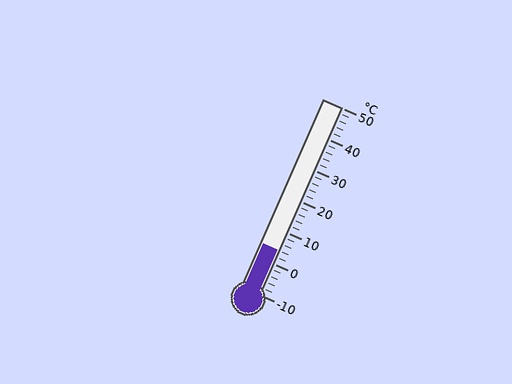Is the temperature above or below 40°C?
The temperature is below 40°C.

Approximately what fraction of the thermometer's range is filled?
The thermometer is filled to approximately 25% of its range.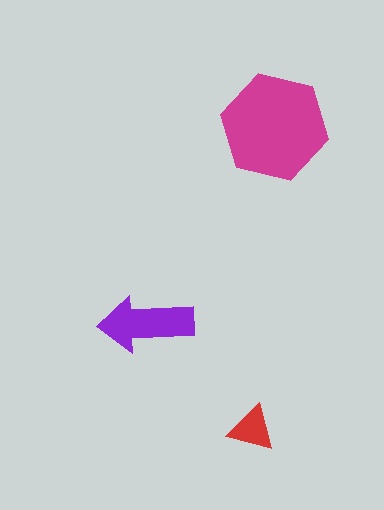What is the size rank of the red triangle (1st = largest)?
3rd.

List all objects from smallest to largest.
The red triangle, the purple arrow, the magenta hexagon.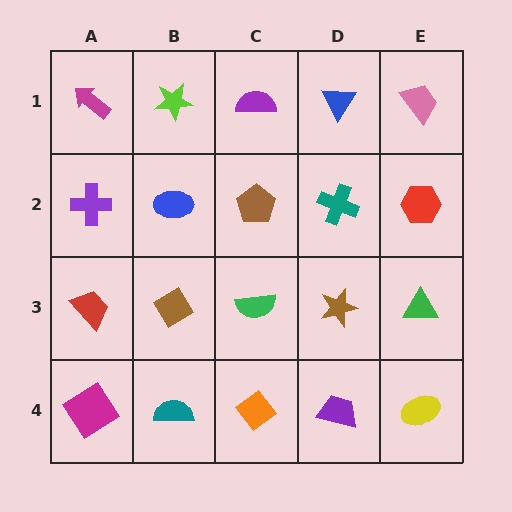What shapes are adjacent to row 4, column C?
A green semicircle (row 3, column C), a teal semicircle (row 4, column B), a purple trapezoid (row 4, column D).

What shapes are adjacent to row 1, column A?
A purple cross (row 2, column A), a lime star (row 1, column B).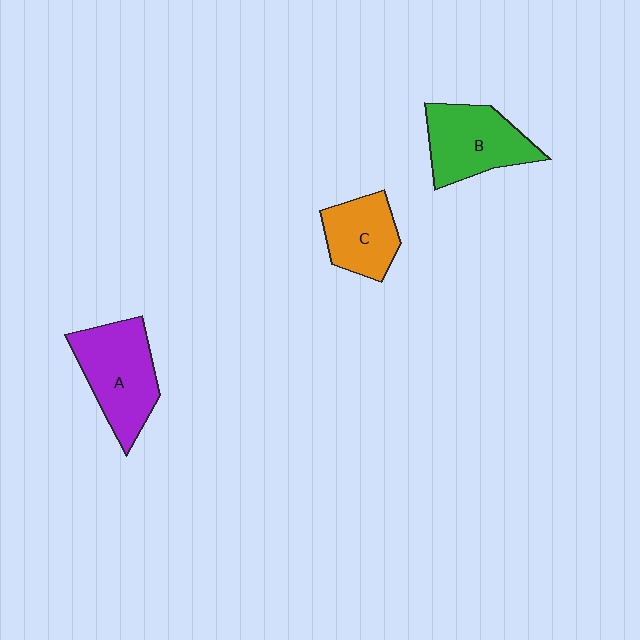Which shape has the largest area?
Shape A (purple).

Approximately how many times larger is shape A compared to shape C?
Approximately 1.4 times.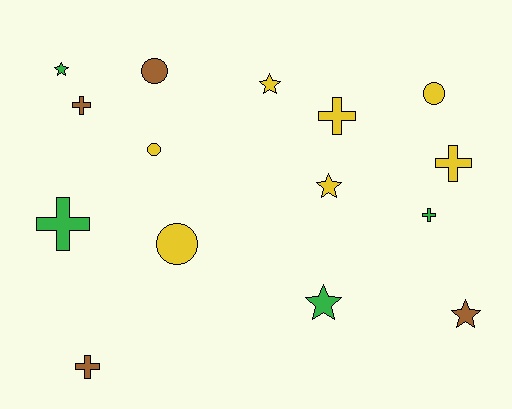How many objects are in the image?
There are 15 objects.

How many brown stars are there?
There is 1 brown star.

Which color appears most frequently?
Yellow, with 7 objects.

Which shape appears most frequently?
Cross, with 6 objects.